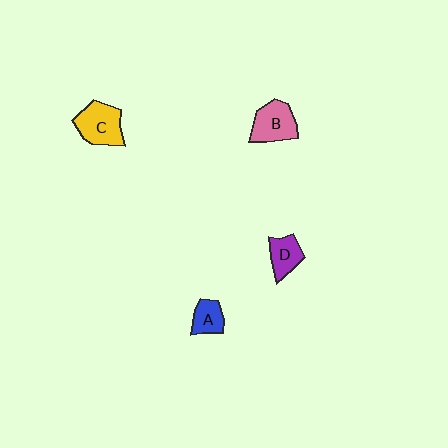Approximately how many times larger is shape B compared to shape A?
Approximately 1.6 times.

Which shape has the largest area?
Shape C (yellow).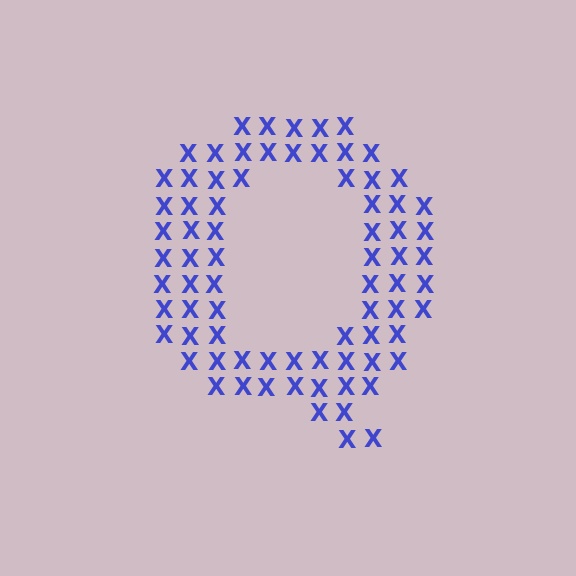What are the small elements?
The small elements are letter X's.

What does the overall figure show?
The overall figure shows the letter Q.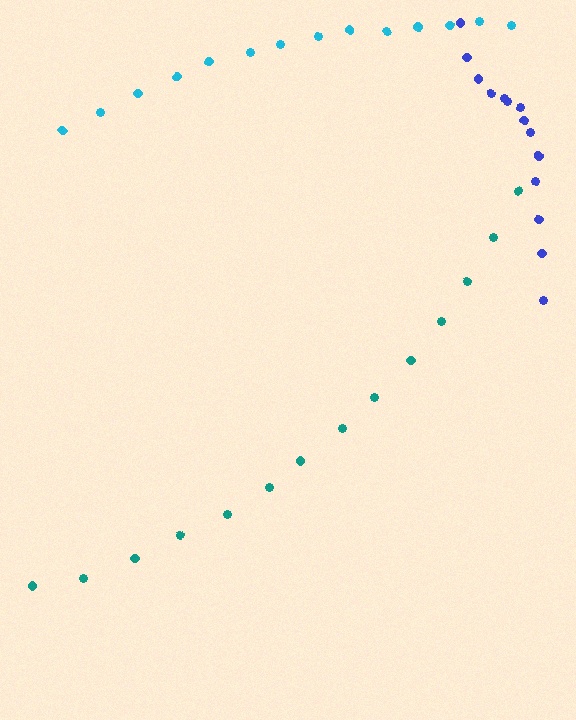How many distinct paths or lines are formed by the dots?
There are 3 distinct paths.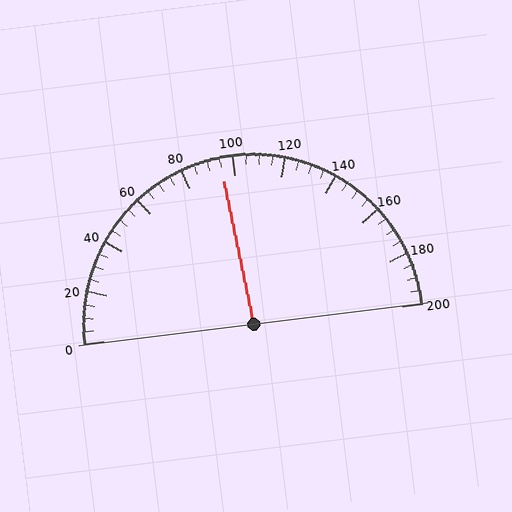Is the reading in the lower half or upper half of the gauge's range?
The reading is in the lower half of the range (0 to 200).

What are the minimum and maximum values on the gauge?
The gauge ranges from 0 to 200.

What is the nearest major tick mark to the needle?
The nearest major tick mark is 100.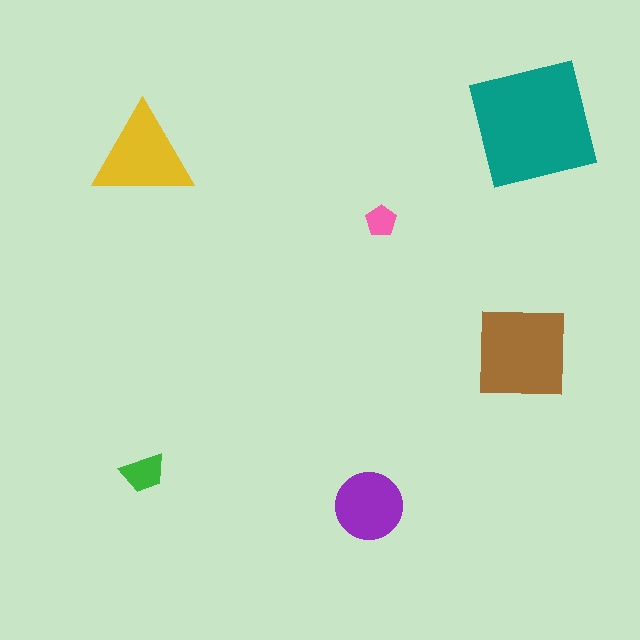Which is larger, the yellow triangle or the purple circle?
The yellow triangle.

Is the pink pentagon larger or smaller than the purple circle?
Smaller.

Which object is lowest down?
The purple circle is bottommost.